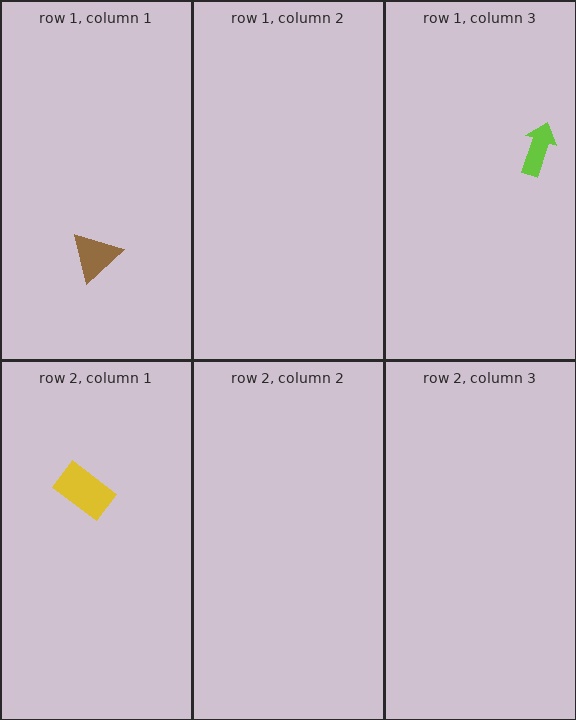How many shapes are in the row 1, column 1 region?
1.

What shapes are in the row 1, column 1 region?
The brown triangle.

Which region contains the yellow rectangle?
The row 2, column 1 region.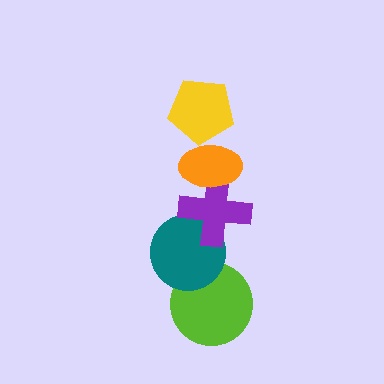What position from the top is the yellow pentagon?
The yellow pentagon is 1st from the top.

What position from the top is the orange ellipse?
The orange ellipse is 2nd from the top.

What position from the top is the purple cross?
The purple cross is 3rd from the top.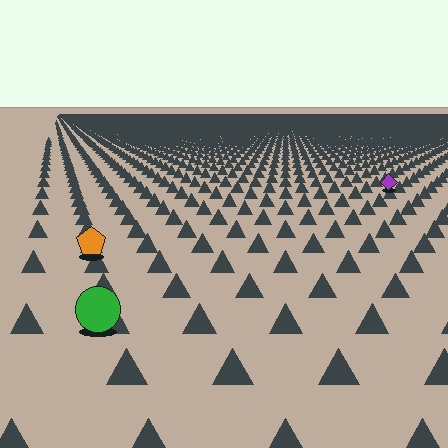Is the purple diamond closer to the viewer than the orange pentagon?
No. The orange pentagon is closer — you can tell from the texture gradient: the ground texture is coarser near it.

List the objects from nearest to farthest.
From nearest to farthest: the green circle, the orange pentagon, the purple diamond.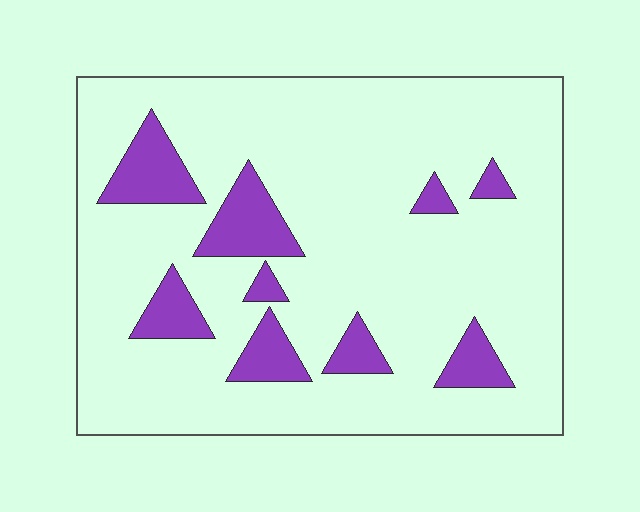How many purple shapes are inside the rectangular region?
9.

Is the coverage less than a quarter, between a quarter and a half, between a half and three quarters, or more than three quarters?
Less than a quarter.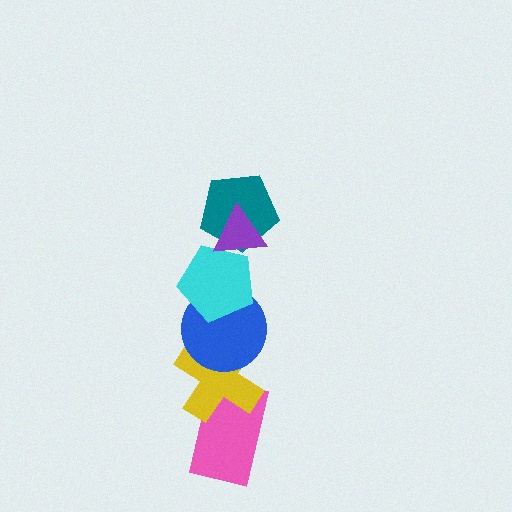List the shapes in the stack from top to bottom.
From top to bottom: the purple triangle, the teal pentagon, the cyan pentagon, the blue circle, the yellow cross, the pink rectangle.